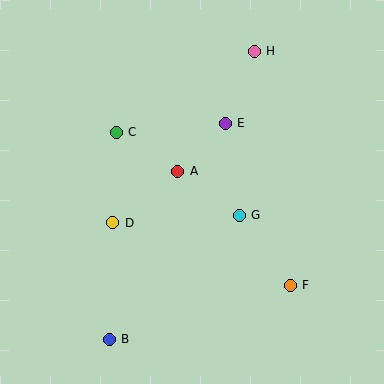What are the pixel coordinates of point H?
Point H is at (254, 51).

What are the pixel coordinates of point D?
Point D is at (113, 223).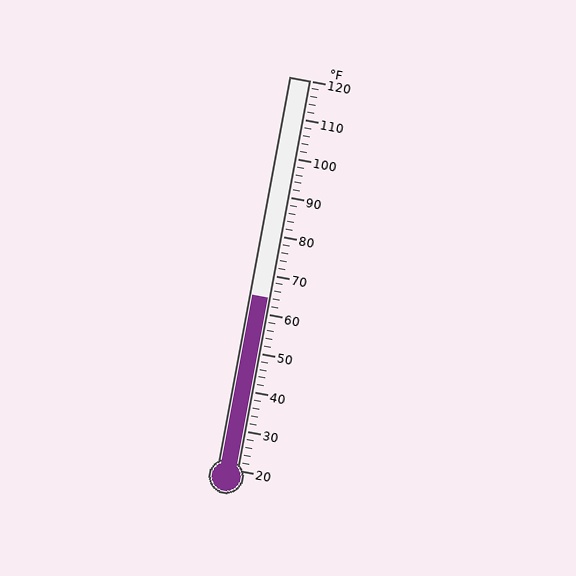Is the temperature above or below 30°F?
The temperature is above 30°F.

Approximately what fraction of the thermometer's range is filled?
The thermometer is filled to approximately 45% of its range.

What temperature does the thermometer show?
The thermometer shows approximately 64°F.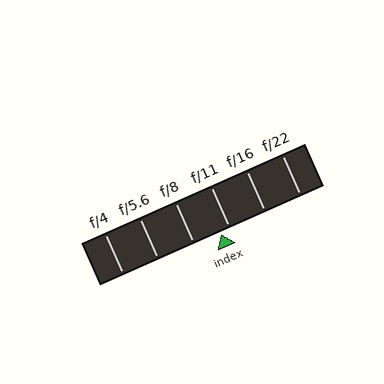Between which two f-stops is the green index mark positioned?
The index mark is between f/8 and f/11.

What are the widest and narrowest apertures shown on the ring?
The widest aperture shown is f/4 and the narrowest is f/22.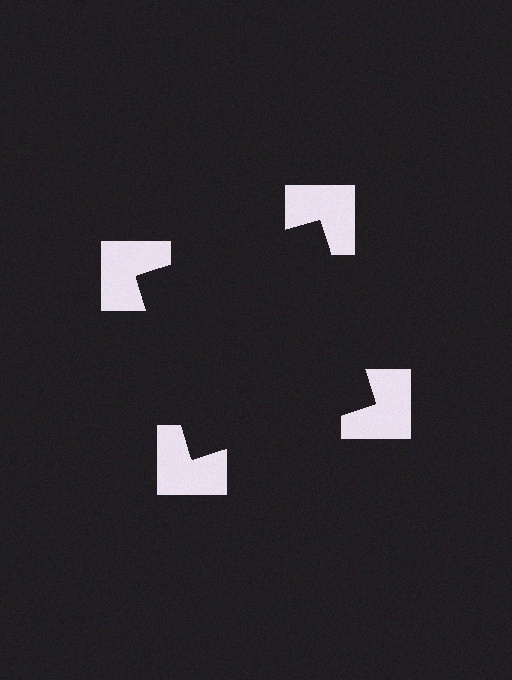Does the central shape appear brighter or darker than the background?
It typically appears slightly darker than the background, even though no actual brightness change is drawn.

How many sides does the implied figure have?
4 sides.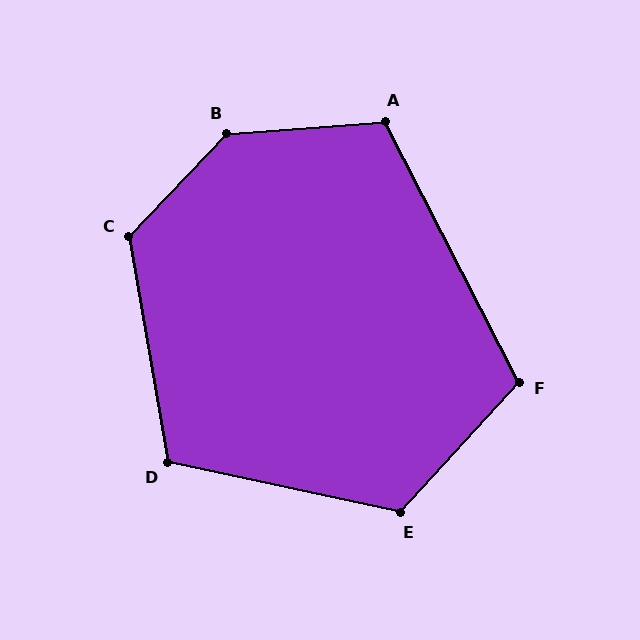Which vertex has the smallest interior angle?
F, at approximately 110 degrees.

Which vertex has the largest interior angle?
B, at approximately 138 degrees.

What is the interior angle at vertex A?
Approximately 113 degrees (obtuse).